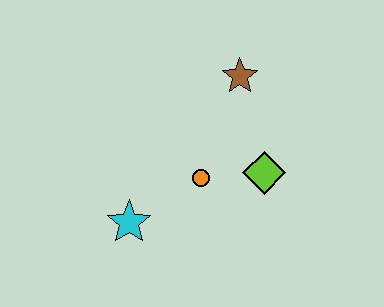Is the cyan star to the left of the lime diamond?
Yes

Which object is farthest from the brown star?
The cyan star is farthest from the brown star.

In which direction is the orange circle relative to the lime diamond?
The orange circle is to the left of the lime diamond.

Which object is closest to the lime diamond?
The orange circle is closest to the lime diamond.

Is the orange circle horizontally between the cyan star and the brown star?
Yes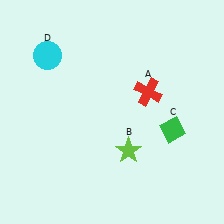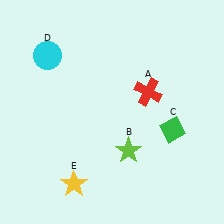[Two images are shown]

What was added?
A yellow star (E) was added in Image 2.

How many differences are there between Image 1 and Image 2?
There is 1 difference between the two images.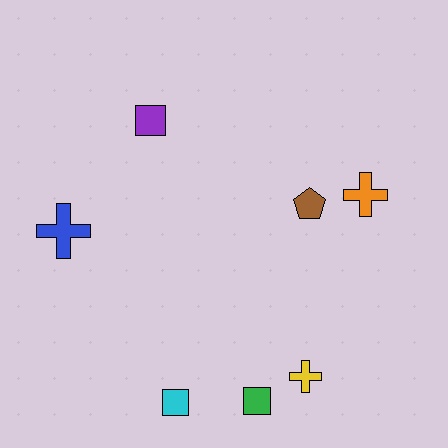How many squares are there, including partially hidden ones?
There are 3 squares.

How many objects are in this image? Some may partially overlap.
There are 7 objects.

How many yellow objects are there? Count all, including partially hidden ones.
There is 1 yellow object.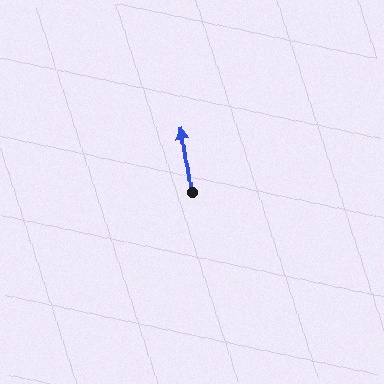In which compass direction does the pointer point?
North.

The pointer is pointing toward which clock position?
Roughly 12 o'clock.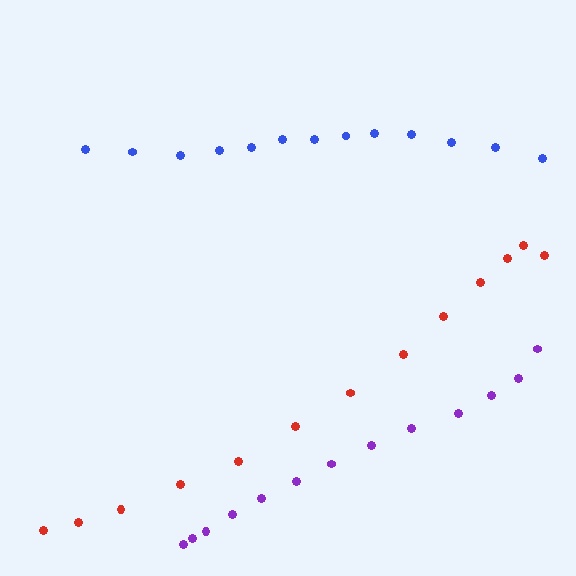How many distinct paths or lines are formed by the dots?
There are 3 distinct paths.